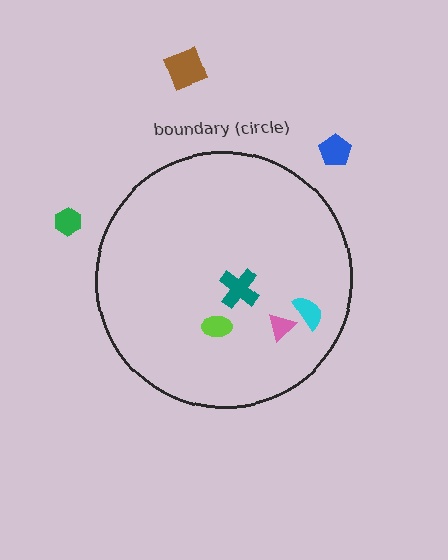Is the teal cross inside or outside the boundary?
Inside.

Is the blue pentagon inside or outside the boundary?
Outside.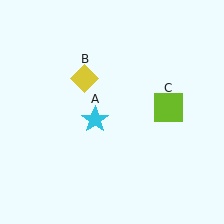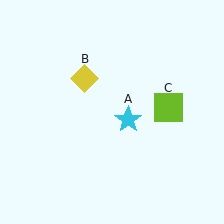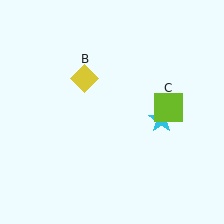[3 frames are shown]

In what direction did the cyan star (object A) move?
The cyan star (object A) moved right.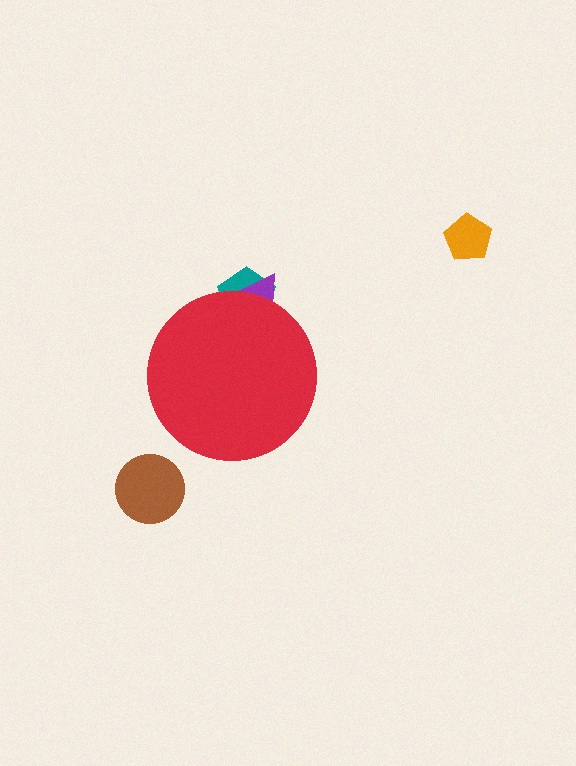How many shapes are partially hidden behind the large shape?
2 shapes are partially hidden.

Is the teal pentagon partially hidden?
Yes, the teal pentagon is partially hidden behind the red circle.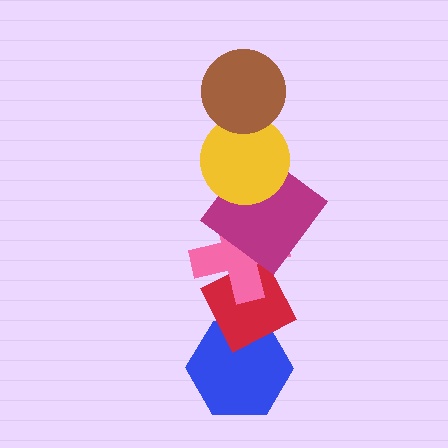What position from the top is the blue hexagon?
The blue hexagon is 6th from the top.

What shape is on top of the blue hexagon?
The red diamond is on top of the blue hexagon.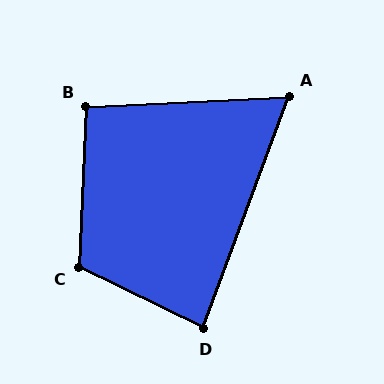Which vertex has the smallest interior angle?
A, at approximately 67 degrees.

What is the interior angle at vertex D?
Approximately 85 degrees (acute).